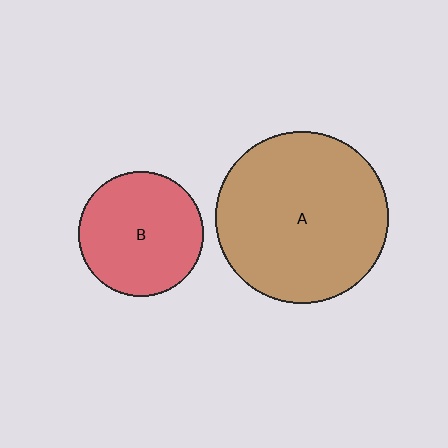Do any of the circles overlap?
No, none of the circles overlap.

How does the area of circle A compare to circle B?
Approximately 1.9 times.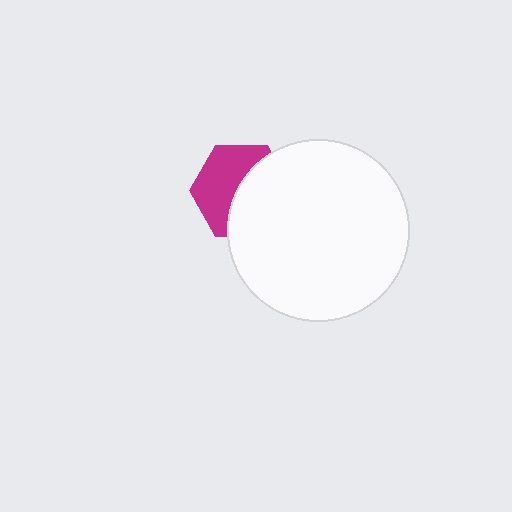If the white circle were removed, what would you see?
You would see the complete magenta hexagon.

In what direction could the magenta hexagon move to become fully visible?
The magenta hexagon could move left. That would shift it out from behind the white circle entirely.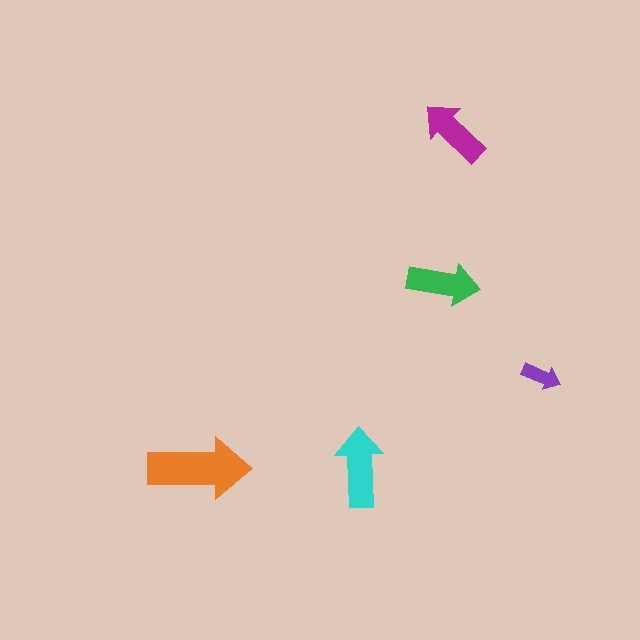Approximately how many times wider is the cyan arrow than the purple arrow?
About 2 times wider.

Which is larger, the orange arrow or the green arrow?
The orange one.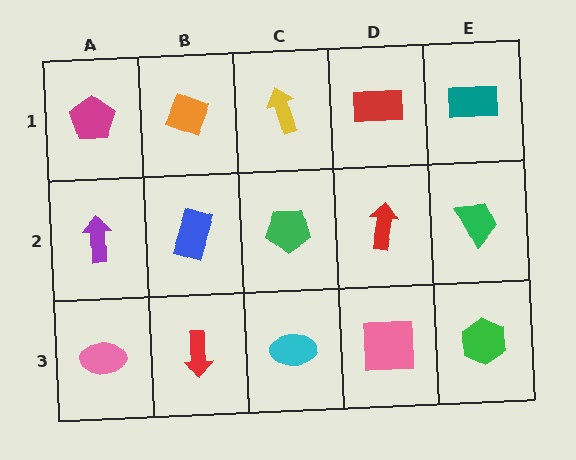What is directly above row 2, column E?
A teal rectangle.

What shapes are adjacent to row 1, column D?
A red arrow (row 2, column D), a yellow arrow (row 1, column C), a teal rectangle (row 1, column E).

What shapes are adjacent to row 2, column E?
A teal rectangle (row 1, column E), a green hexagon (row 3, column E), a red arrow (row 2, column D).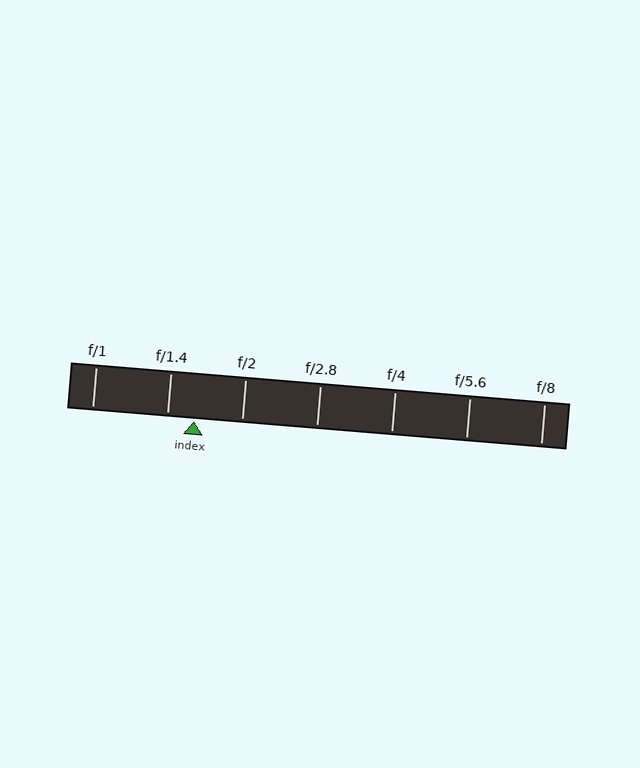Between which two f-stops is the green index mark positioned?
The index mark is between f/1.4 and f/2.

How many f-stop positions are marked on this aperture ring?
There are 7 f-stop positions marked.